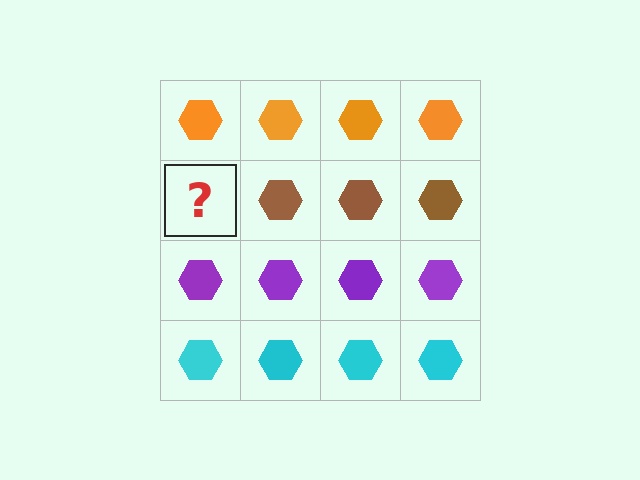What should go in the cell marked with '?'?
The missing cell should contain a brown hexagon.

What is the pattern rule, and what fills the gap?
The rule is that each row has a consistent color. The gap should be filled with a brown hexagon.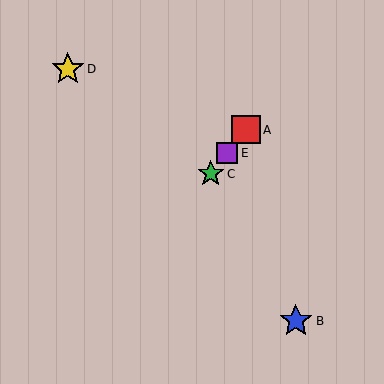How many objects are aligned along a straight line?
3 objects (A, C, E) are aligned along a straight line.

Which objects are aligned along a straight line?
Objects A, C, E are aligned along a straight line.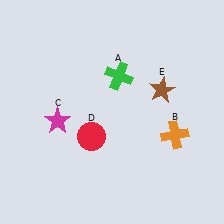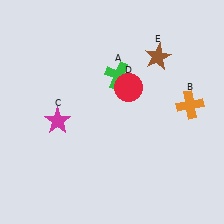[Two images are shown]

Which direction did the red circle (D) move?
The red circle (D) moved up.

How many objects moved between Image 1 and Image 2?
3 objects moved between the two images.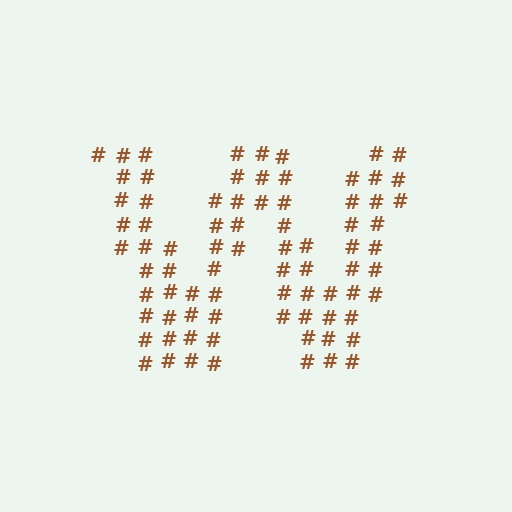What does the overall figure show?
The overall figure shows the letter W.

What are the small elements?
The small elements are hash symbols.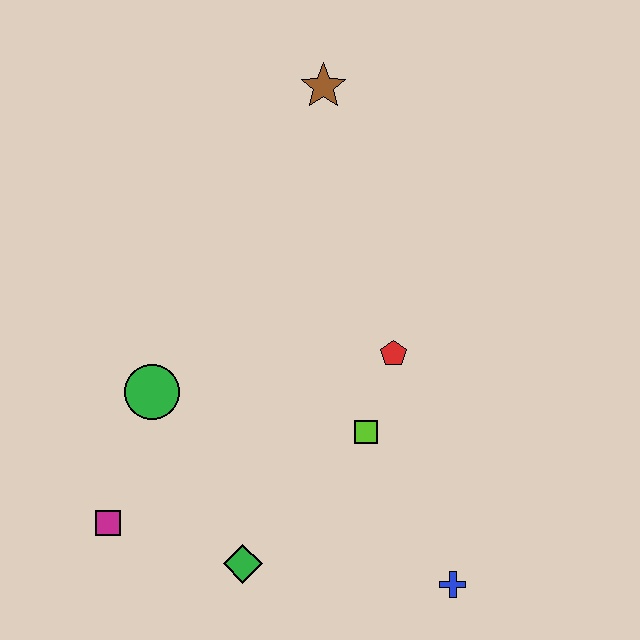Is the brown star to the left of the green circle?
No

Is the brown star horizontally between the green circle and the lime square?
Yes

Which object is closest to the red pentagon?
The lime square is closest to the red pentagon.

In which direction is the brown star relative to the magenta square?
The brown star is above the magenta square.